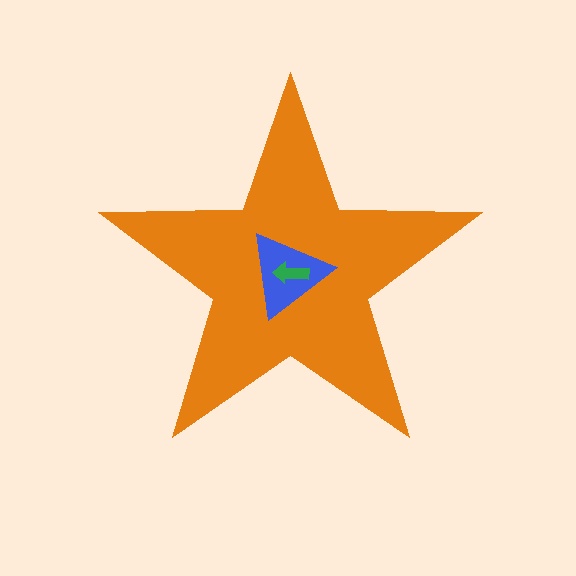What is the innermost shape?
The green arrow.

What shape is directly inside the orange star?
The blue triangle.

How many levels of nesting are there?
3.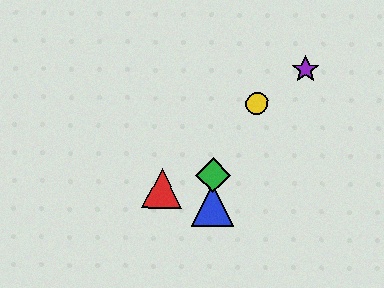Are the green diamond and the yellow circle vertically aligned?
No, the green diamond is at x≈213 and the yellow circle is at x≈257.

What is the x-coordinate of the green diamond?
The green diamond is at x≈213.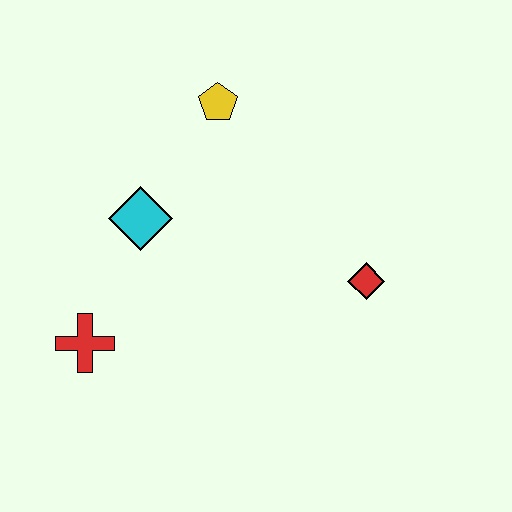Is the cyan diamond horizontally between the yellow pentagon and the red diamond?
No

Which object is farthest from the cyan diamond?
The red diamond is farthest from the cyan diamond.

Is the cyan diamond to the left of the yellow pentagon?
Yes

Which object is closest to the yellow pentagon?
The cyan diamond is closest to the yellow pentagon.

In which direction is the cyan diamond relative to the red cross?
The cyan diamond is above the red cross.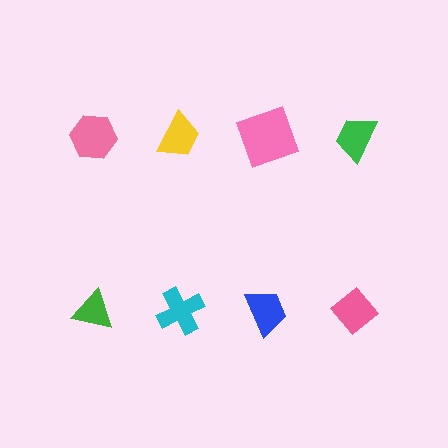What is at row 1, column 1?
A pink hexagon.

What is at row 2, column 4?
A pink diamond.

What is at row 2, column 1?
A green triangle.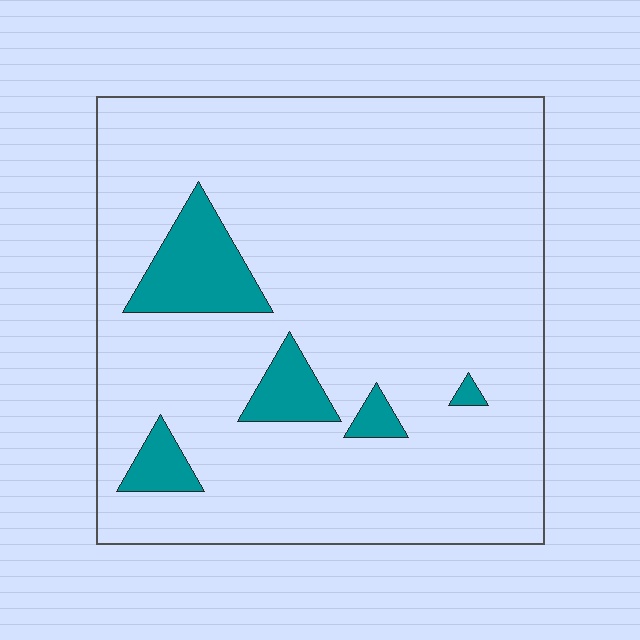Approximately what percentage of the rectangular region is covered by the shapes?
Approximately 10%.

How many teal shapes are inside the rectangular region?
5.